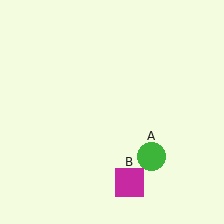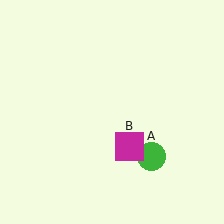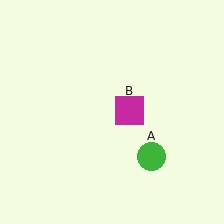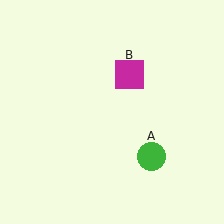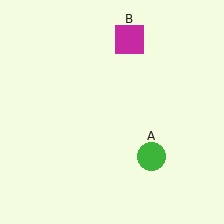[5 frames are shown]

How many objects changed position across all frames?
1 object changed position: magenta square (object B).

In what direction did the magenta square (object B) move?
The magenta square (object B) moved up.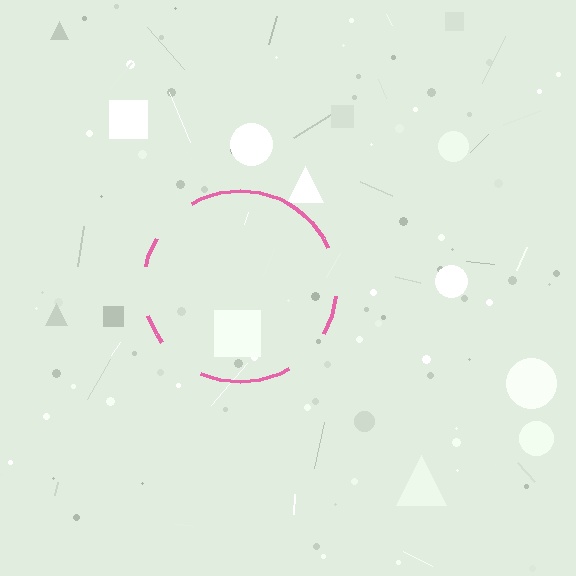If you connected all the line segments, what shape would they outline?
They would outline a circle.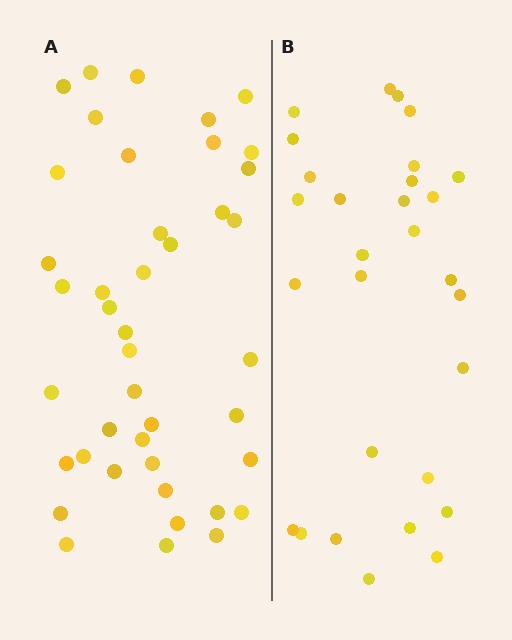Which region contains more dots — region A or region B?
Region A (the left region) has more dots.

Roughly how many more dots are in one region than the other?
Region A has approximately 15 more dots than region B.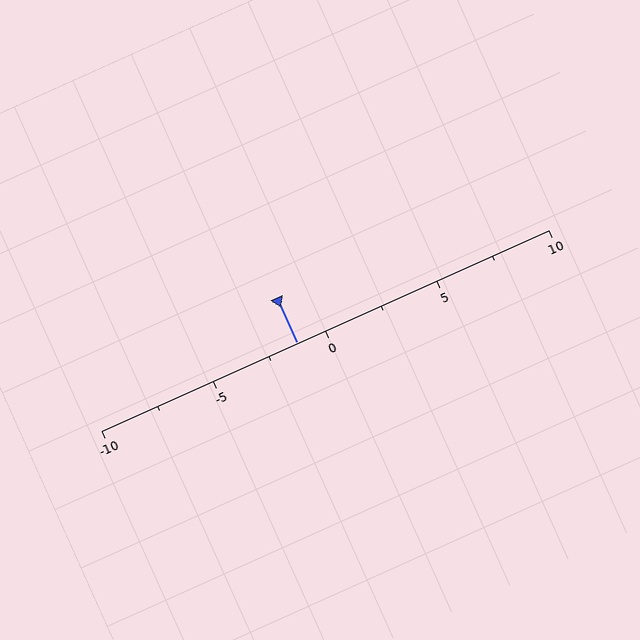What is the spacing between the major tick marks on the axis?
The major ticks are spaced 5 apart.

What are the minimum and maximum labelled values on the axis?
The axis runs from -10 to 10.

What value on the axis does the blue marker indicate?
The marker indicates approximately -1.2.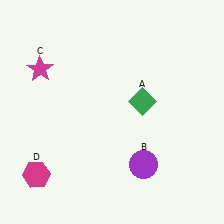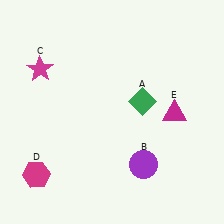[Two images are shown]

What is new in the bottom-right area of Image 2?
A magenta triangle (E) was added in the bottom-right area of Image 2.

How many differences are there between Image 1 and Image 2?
There is 1 difference between the two images.